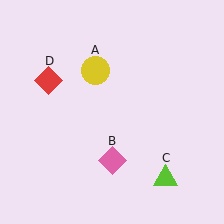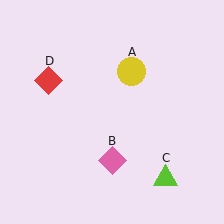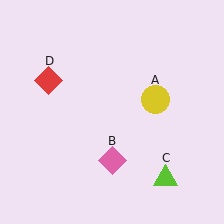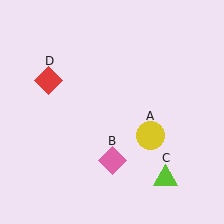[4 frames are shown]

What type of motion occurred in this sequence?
The yellow circle (object A) rotated clockwise around the center of the scene.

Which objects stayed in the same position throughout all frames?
Pink diamond (object B) and lime triangle (object C) and red diamond (object D) remained stationary.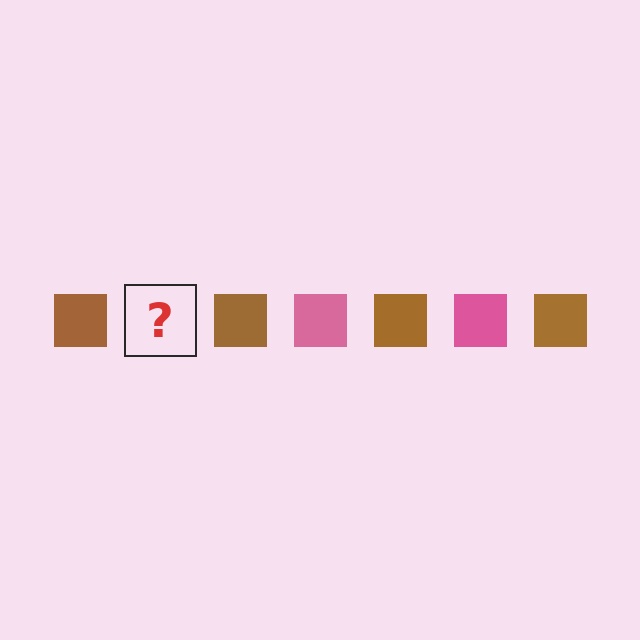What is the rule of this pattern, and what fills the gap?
The rule is that the pattern cycles through brown, pink squares. The gap should be filled with a pink square.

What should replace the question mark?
The question mark should be replaced with a pink square.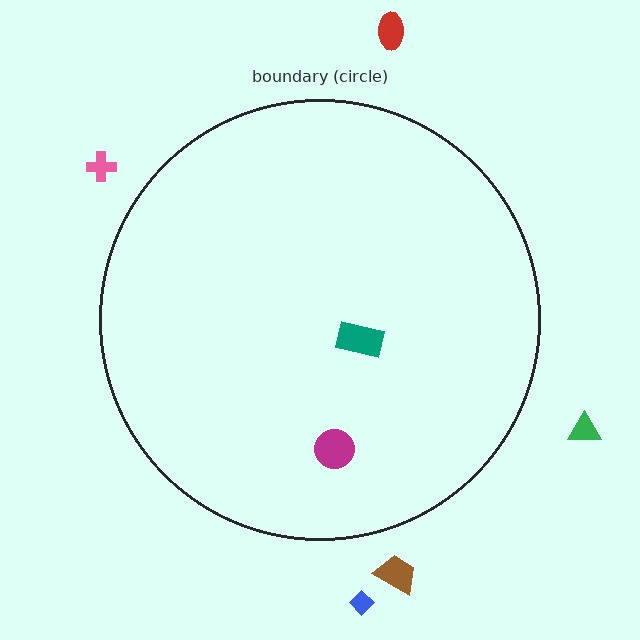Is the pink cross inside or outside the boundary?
Outside.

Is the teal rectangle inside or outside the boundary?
Inside.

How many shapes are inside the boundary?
2 inside, 5 outside.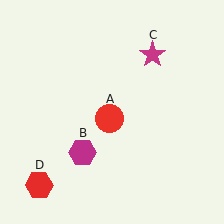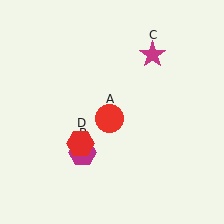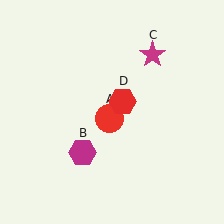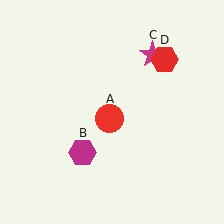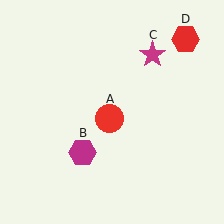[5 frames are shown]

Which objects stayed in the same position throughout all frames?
Red circle (object A) and magenta hexagon (object B) and magenta star (object C) remained stationary.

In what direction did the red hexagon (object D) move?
The red hexagon (object D) moved up and to the right.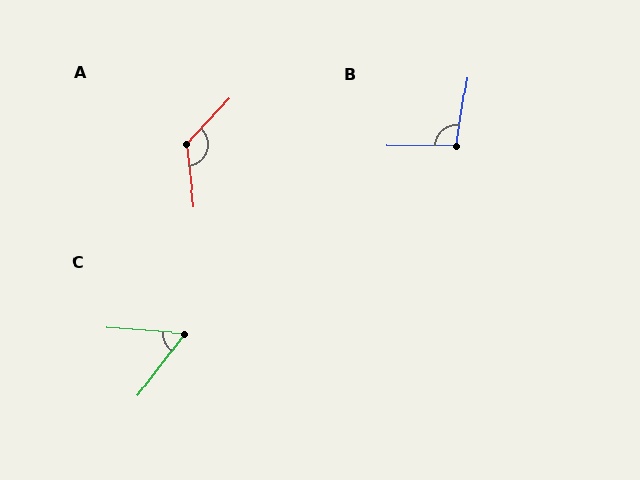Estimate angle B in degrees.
Approximately 99 degrees.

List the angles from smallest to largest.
C (58°), B (99°), A (131°).